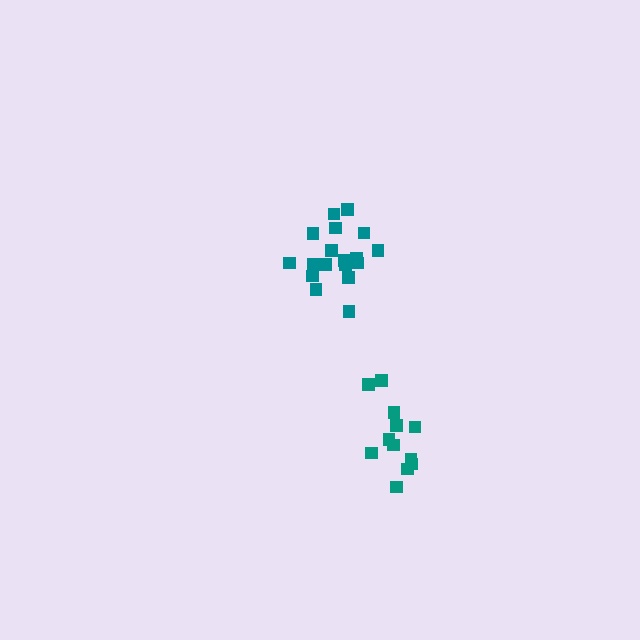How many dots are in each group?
Group 1: 18 dots, Group 2: 12 dots (30 total).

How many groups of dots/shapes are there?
There are 2 groups.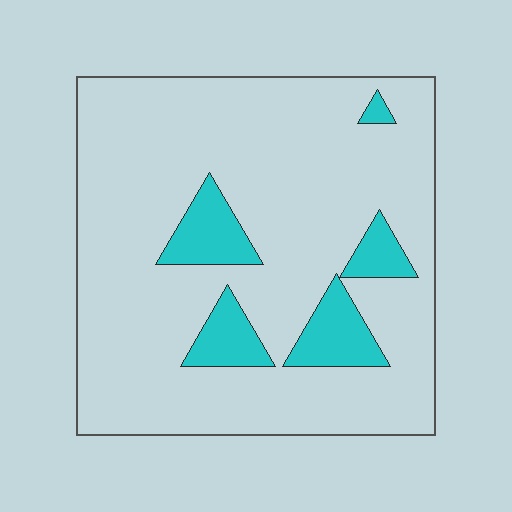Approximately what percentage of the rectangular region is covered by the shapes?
Approximately 15%.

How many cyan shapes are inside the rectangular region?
5.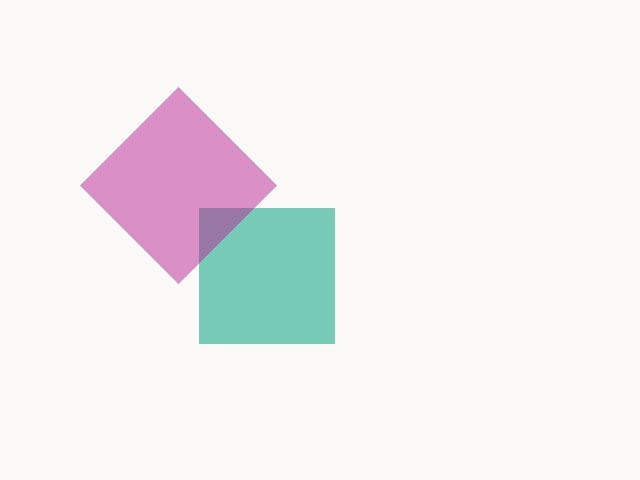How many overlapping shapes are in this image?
There are 2 overlapping shapes in the image.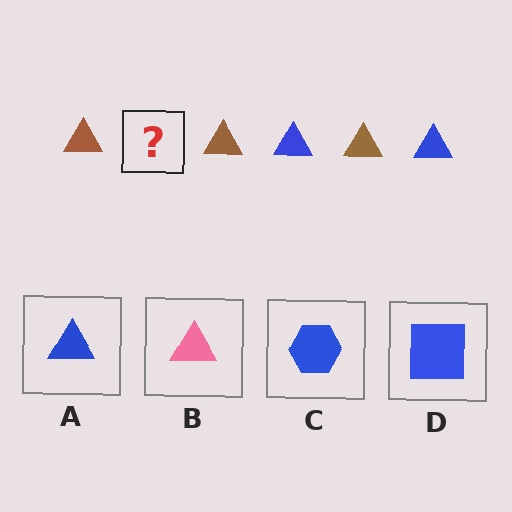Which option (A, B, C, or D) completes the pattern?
A.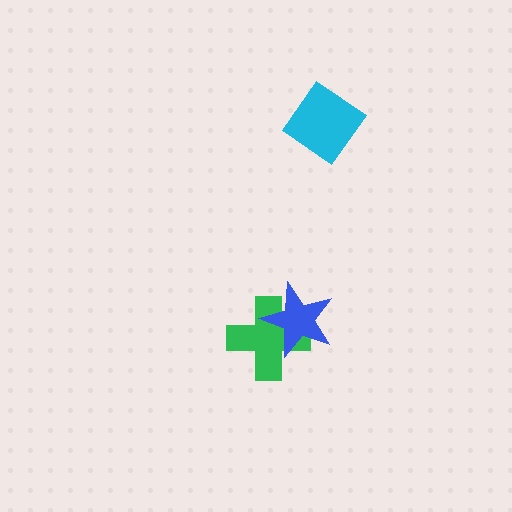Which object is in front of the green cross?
The blue star is in front of the green cross.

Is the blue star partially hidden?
No, no other shape covers it.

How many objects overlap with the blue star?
1 object overlaps with the blue star.